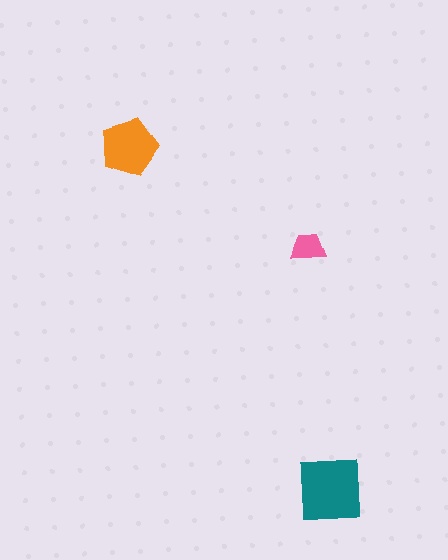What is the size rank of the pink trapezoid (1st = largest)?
3rd.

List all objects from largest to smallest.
The teal square, the orange pentagon, the pink trapezoid.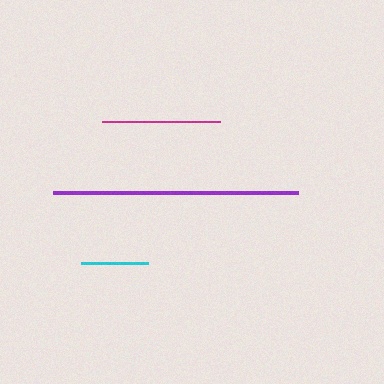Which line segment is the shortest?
The cyan line is the shortest at approximately 67 pixels.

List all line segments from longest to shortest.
From longest to shortest: purple, magenta, cyan.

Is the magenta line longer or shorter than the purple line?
The purple line is longer than the magenta line.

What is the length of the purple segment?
The purple segment is approximately 245 pixels long.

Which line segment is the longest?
The purple line is the longest at approximately 245 pixels.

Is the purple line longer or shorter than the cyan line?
The purple line is longer than the cyan line.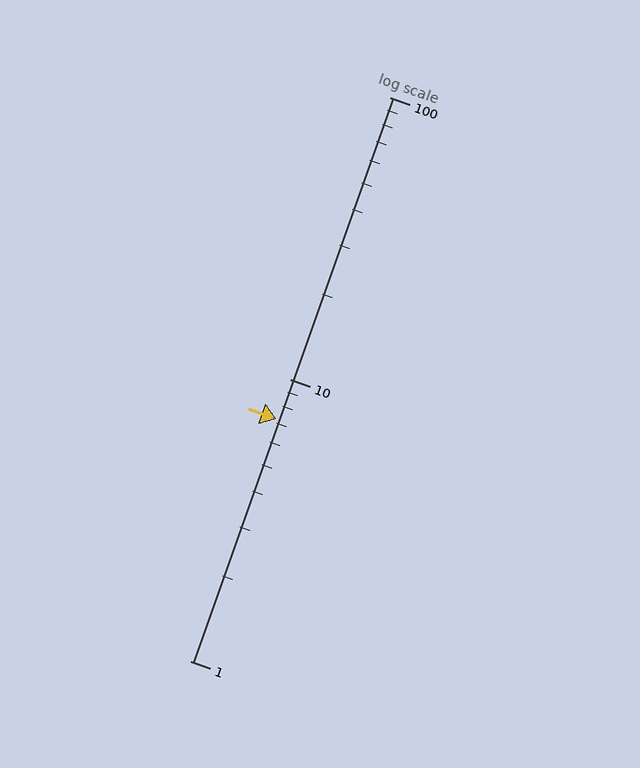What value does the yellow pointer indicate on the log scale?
The pointer indicates approximately 7.2.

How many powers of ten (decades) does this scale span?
The scale spans 2 decades, from 1 to 100.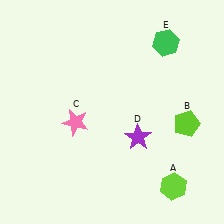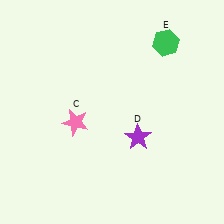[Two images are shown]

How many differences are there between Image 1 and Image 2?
There are 2 differences between the two images.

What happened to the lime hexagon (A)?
The lime hexagon (A) was removed in Image 2. It was in the bottom-right area of Image 1.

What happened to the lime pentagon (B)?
The lime pentagon (B) was removed in Image 2. It was in the bottom-right area of Image 1.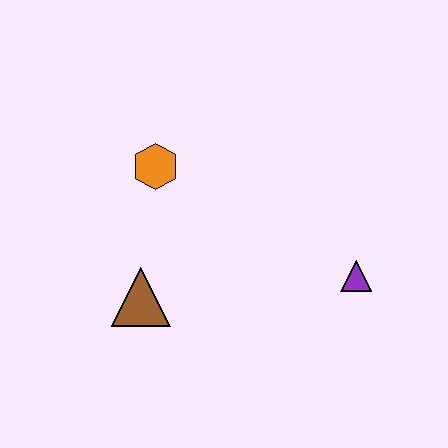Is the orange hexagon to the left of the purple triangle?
Yes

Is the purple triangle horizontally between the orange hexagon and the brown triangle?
No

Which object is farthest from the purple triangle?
The orange hexagon is farthest from the purple triangle.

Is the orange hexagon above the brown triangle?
Yes